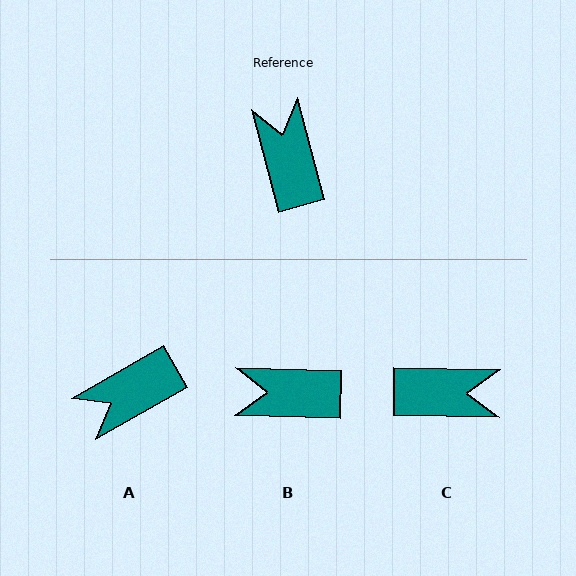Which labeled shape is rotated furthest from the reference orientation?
C, about 106 degrees away.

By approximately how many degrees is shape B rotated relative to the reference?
Approximately 73 degrees counter-clockwise.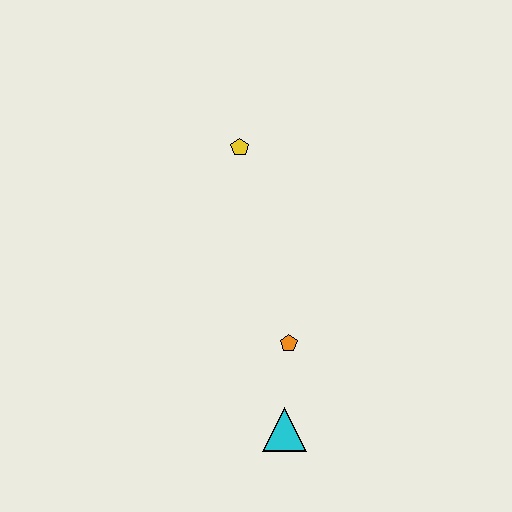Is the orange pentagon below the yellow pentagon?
Yes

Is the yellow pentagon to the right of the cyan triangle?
No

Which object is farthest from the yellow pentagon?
The cyan triangle is farthest from the yellow pentagon.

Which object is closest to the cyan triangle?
The orange pentagon is closest to the cyan triangle.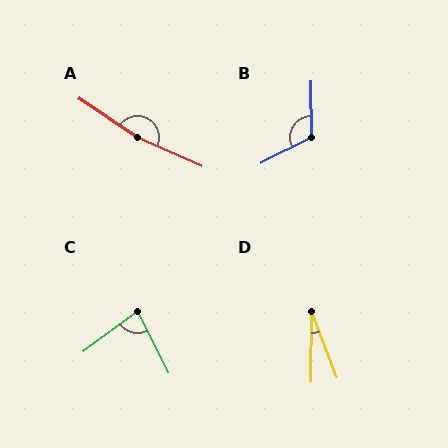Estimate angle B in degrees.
Approximately 116 degrees.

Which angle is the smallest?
D, at approximately 22 degrees.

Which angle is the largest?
A, at approximately 170 degrees.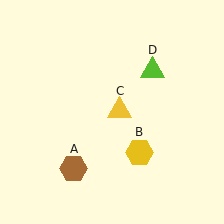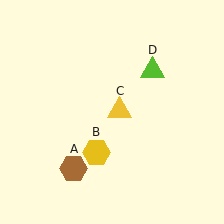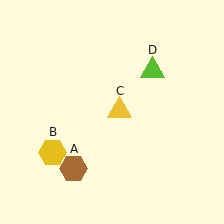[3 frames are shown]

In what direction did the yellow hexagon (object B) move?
The yellow hexagon (object B) moved left.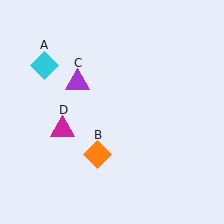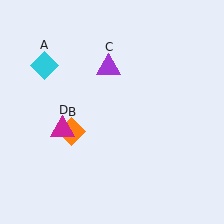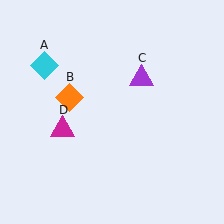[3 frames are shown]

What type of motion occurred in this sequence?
The orange diamond (object B), purple triangle (object C) rotated clockwise around the center of the scene.